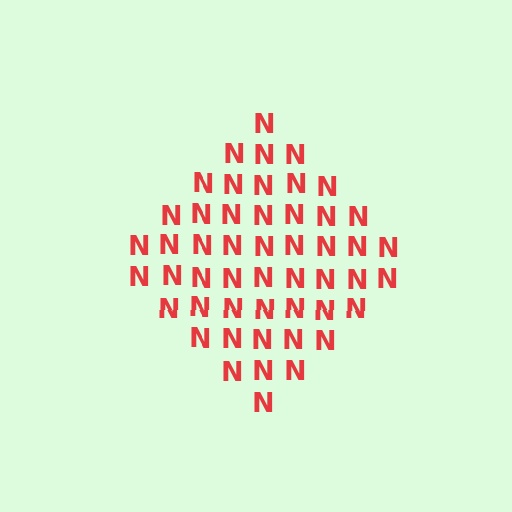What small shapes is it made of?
It is made of small letter N's.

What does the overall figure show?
The overall figure shows a diamond.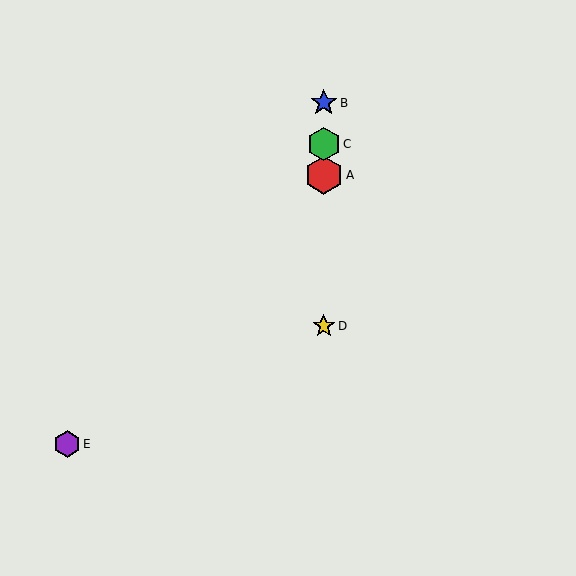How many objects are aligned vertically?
4 objects (A, B, C, D) are aligned vertically.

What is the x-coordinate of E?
Object E is at x≈67.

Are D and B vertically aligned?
Yes, both are at x≈324.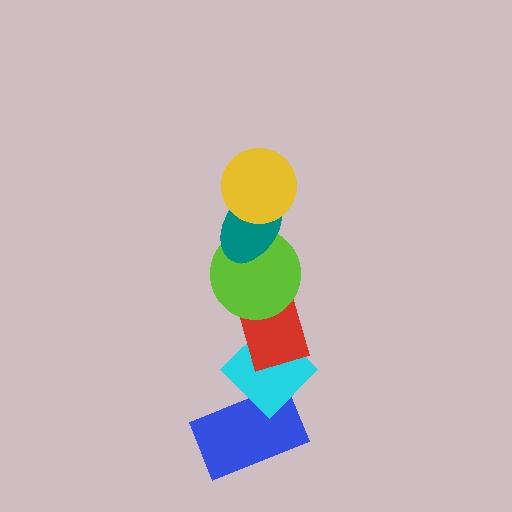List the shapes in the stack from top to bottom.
From top to bottom: the yellow circle, the teal ellipse, the lime circle, the red rectangle, the cyan diamond, the blue rectangle.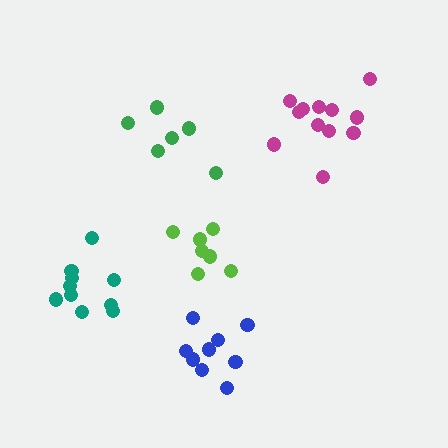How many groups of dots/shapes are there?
There are 5 groups.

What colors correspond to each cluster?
The clusters are colored: green, magenta, blue, lime, teal.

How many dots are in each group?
Group 1: 6 dots, Group 2: 12 dots, Group 3: 9 dots, Group 4: 7 dots, Group 5: 11 dots (45 total).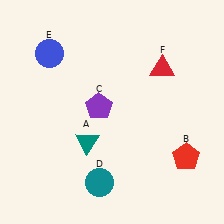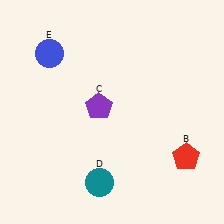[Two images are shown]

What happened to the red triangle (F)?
The red triangle (F) was removed in Image 2. It was in the top-right area of Image 1.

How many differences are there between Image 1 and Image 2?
There are 2 differences between the two images.